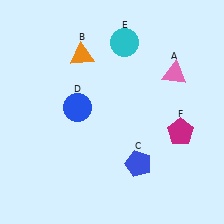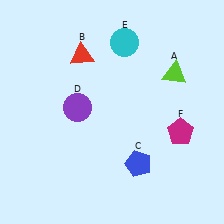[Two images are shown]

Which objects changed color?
A changed from pink to lime. B changed from orange to red. D changed from blue to purple.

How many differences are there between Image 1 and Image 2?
There are 3 differences between the two images.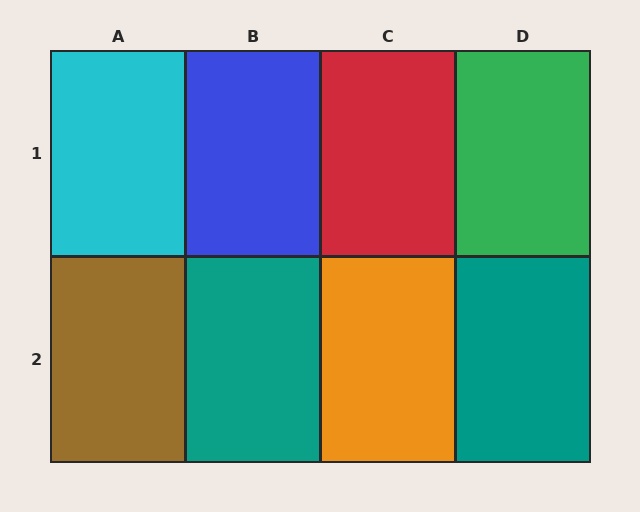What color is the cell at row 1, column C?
Red.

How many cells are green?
1 cell is green.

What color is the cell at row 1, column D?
Green.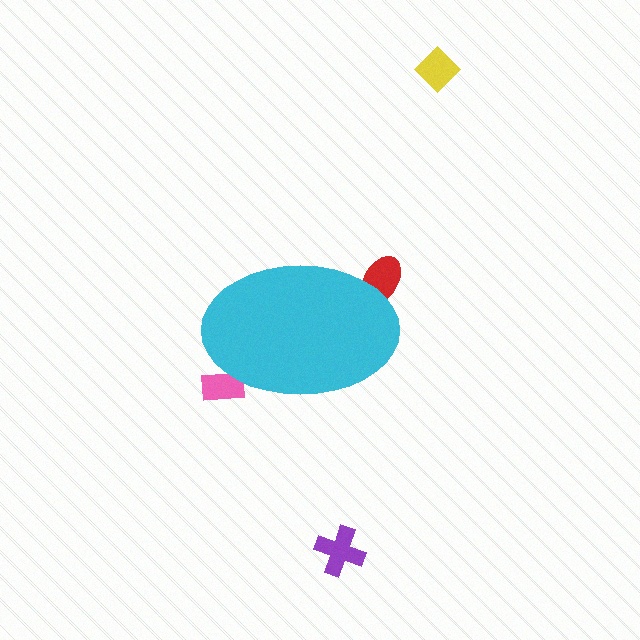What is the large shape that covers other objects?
A cyan ellipse.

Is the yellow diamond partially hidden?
No, the yellow diamond is fully visible.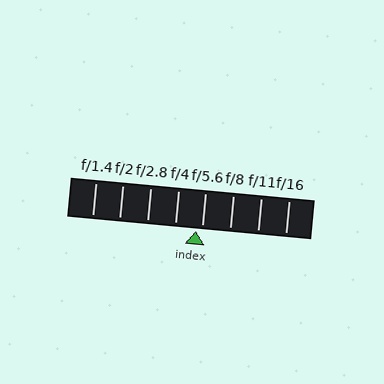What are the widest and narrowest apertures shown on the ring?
The widest aperture shown is f/1.4 and the narrowest is f/16.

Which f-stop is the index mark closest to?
The index mark is closest to f/5.6.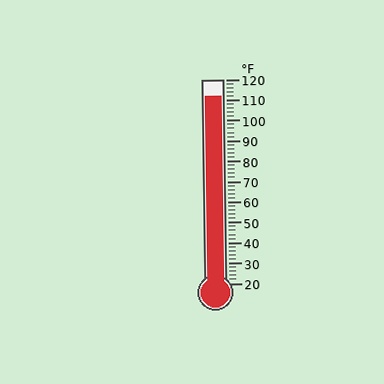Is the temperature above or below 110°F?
The temperature is above 110°F.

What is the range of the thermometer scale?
The thermometer scale ranges from 20°F to 120°F.